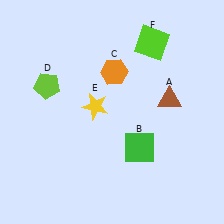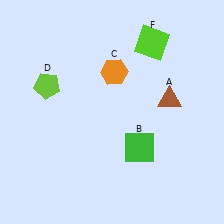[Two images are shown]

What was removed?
The yellow star (E) was removed in Image 2.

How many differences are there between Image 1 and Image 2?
There is 1 difference between the two images.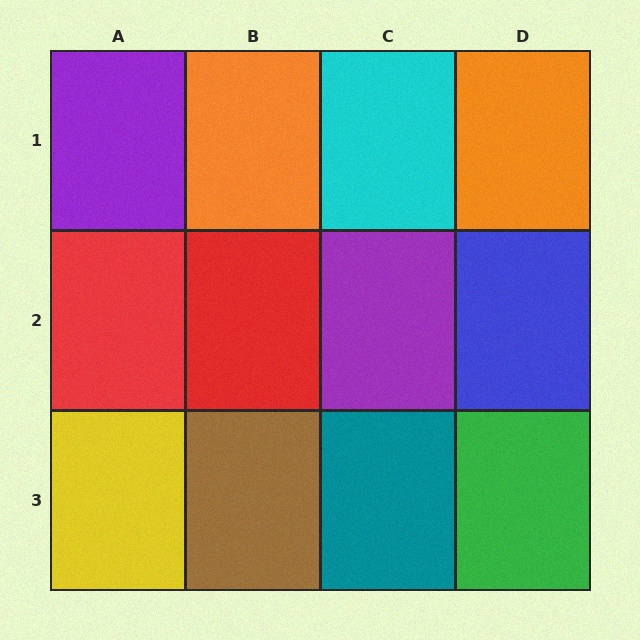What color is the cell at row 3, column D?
Green.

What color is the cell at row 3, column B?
Brown.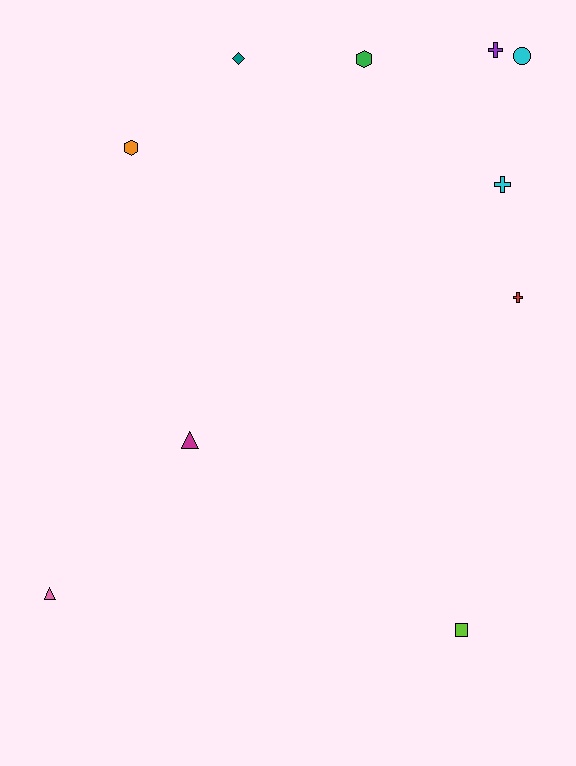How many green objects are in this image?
There is 1 green object.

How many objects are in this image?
There are 10 objects.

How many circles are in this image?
There is 1 circle.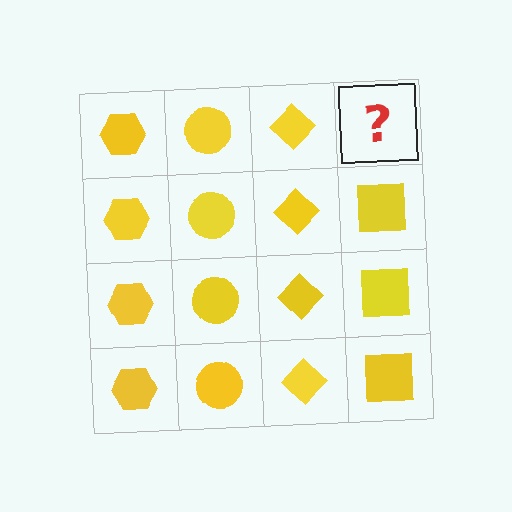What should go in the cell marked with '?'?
The missing cell should contain a yellow square.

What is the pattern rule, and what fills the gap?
The rule is that each column has a consistent shape. The gap should be filled with a yellow square.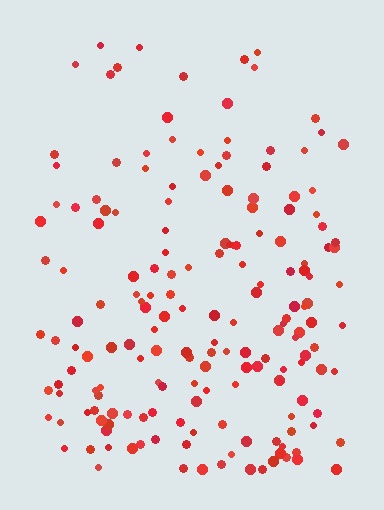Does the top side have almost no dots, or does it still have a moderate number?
Still a moderate number, just noticeably fewer than the bottom.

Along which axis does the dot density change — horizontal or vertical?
Vertical.